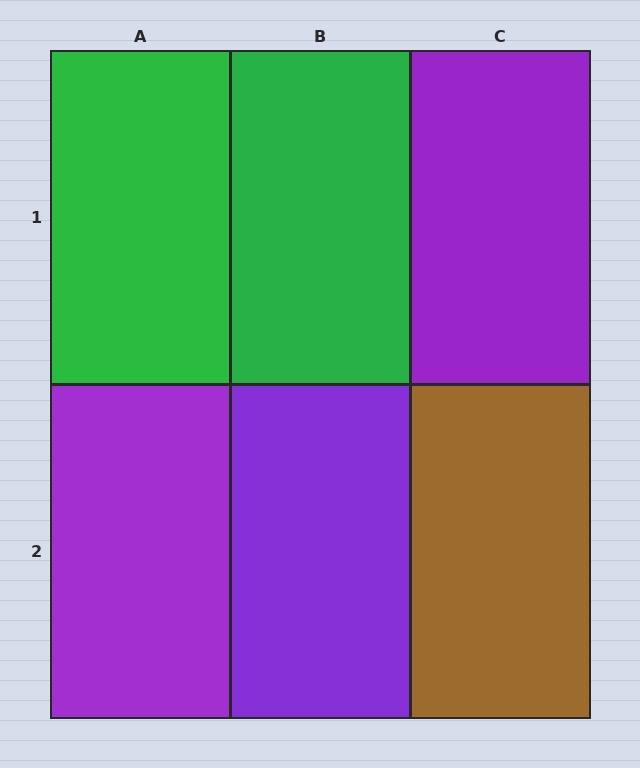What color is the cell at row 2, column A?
Purple.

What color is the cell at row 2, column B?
Purple.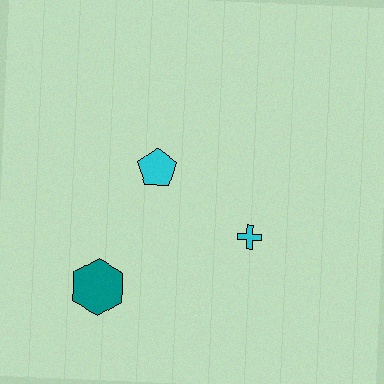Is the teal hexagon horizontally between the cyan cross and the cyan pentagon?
No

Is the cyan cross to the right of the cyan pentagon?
Yes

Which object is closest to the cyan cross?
The cyan pentagon is closest to the cyan cross.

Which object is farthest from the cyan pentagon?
The teal hexagon is farthest from the cyan pentagon.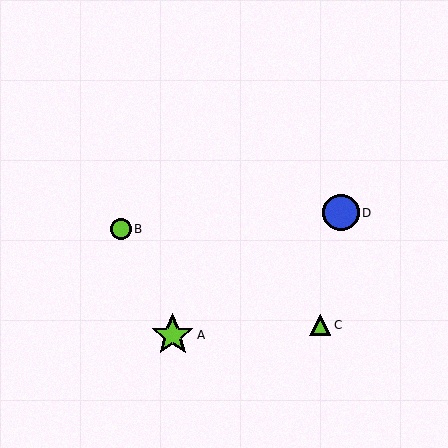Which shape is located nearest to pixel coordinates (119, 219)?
The lime circle (labeled B) at (121, 229) is nearest to that location.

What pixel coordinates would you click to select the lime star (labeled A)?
Click at (173, 335) to select the lime star A.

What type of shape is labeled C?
Shape C is a lime triangle.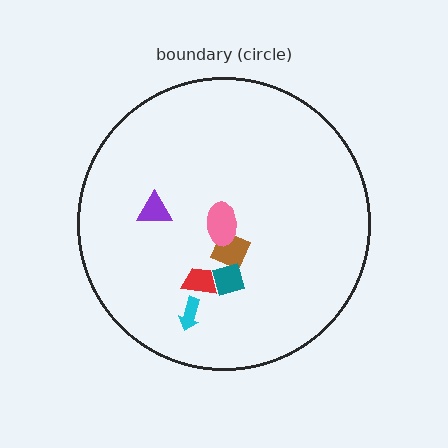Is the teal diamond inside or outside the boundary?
Inside.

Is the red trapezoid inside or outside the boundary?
Inside.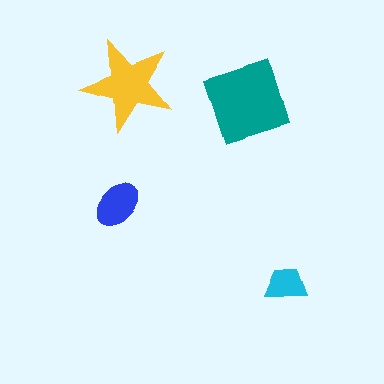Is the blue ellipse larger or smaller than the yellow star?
Smaller.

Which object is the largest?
The teal diamond.